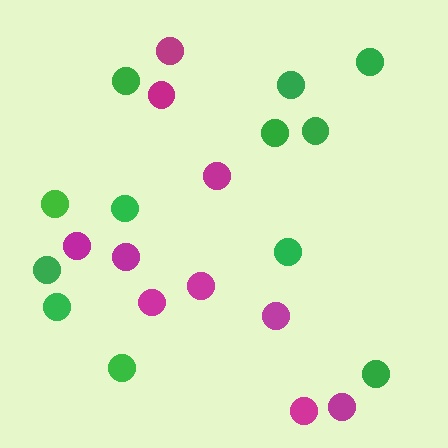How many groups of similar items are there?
There are 2 groups: one group of magenta circles (10) and one group of green circles (12).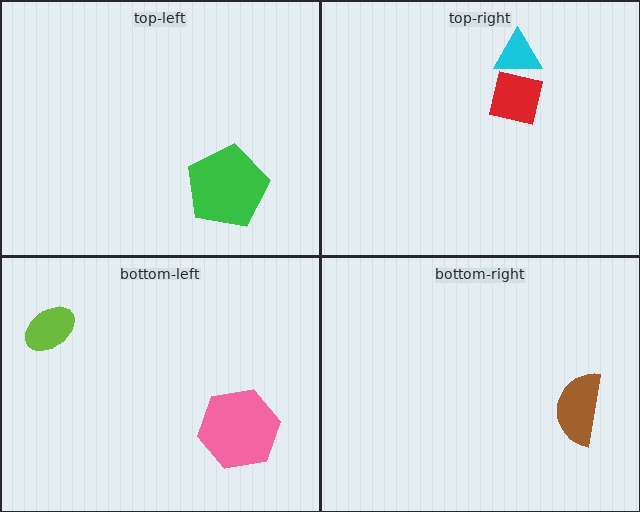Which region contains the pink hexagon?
The bottom-left region.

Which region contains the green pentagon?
The top-left region.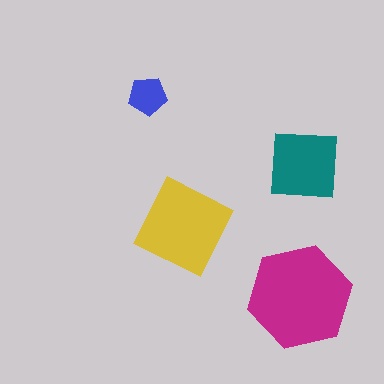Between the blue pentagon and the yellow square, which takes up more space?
The yellow square.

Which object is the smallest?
The blue pentagon.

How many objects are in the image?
There are 4 objects in the image.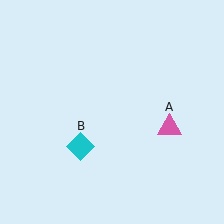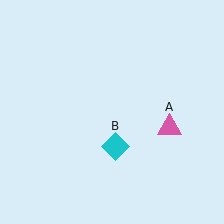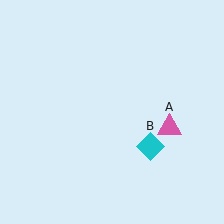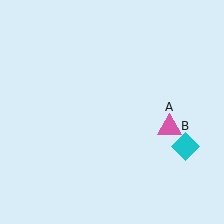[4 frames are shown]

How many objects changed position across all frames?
1 object changed position: cyan diamond (object B).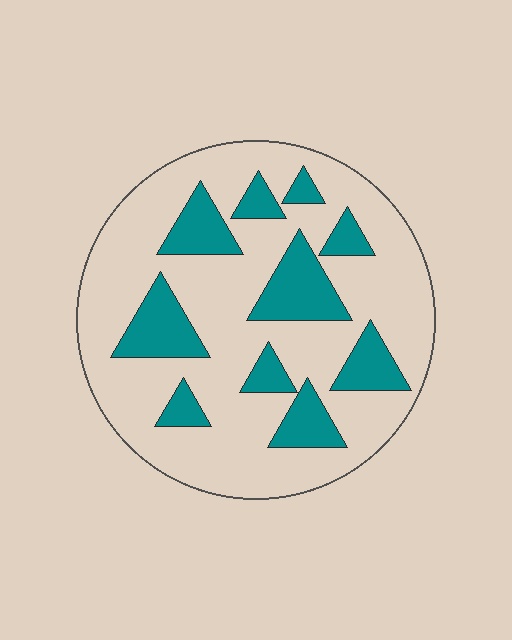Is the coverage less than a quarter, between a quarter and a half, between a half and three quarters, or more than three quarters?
Between a quarter and a half.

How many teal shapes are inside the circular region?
10.